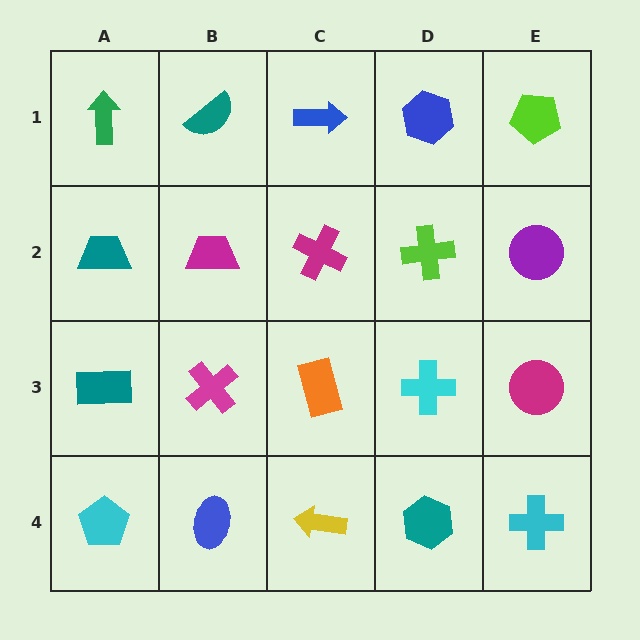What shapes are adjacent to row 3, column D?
A lime cross (row 2, column D), a teal hexagon (row 4, column D), an orange rectangle (row 3, column C), a magenta circle (row 3, column E).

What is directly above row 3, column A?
A teal trapezoid.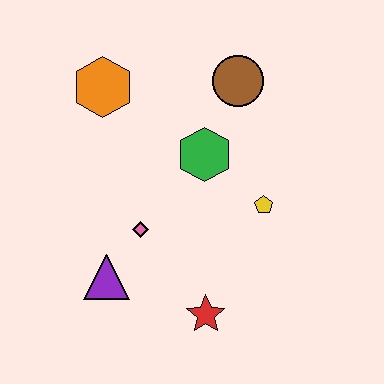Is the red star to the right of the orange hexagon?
Yes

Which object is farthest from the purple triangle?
The brown circle is farthest from the purple triangle.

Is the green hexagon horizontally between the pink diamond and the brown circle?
Yes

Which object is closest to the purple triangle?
The pink diamond is closest to the purple triangle.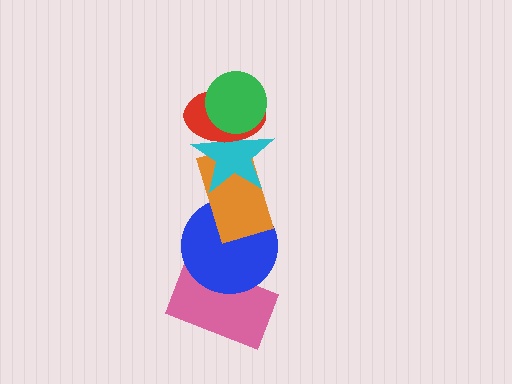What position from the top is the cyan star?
The cyan star is 3rd from the top.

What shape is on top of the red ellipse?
The green circle is on top of the red ellipse.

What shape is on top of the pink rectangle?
The blue circle is on top of the pink rectangle.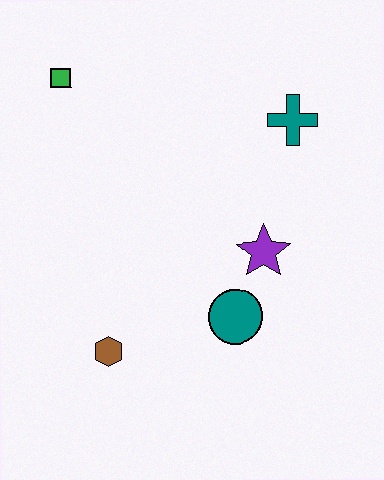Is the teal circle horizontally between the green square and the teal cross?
Yes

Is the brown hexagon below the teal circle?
Yes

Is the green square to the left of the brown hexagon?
Yes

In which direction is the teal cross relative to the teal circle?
The teal cross is above the teal circle.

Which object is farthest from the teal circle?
The green square is farthest from the teal circle.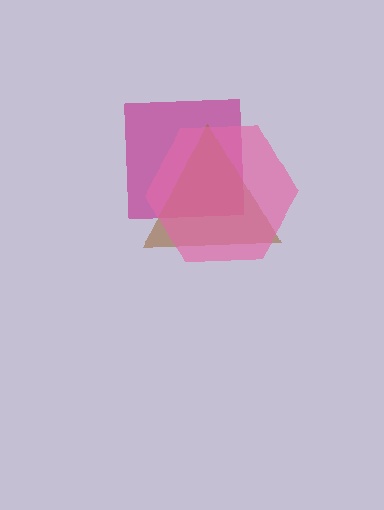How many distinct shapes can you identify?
There are 3 distinct shapes: a magenta square, a brown triangle, a pink hexagon.